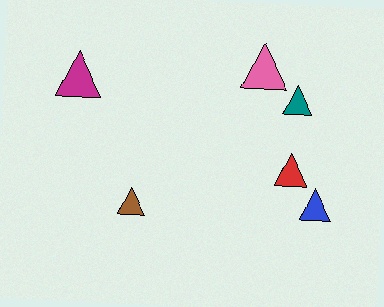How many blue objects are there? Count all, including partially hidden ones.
There is 1 blue object.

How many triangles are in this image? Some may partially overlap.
There are 6 triangles.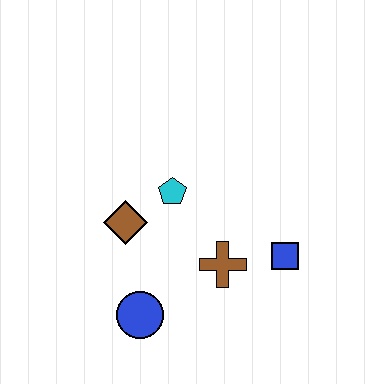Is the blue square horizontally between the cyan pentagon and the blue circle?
No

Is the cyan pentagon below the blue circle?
No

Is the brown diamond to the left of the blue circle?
Yes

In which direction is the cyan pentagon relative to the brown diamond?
The cyan pentagon is to the right of the brown diamond.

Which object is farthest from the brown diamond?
The blue square is farthest from the brown diamond.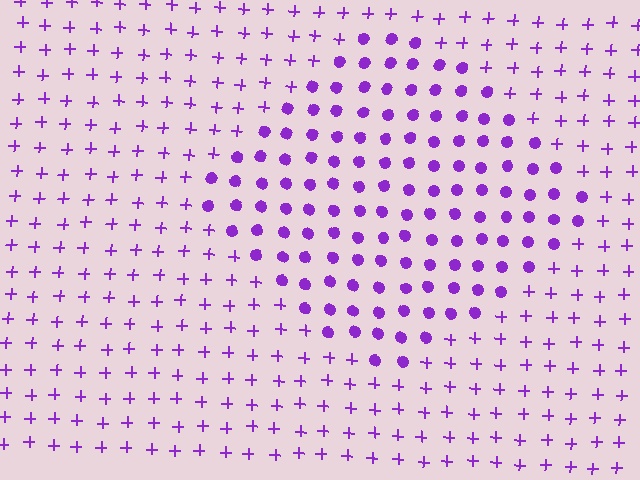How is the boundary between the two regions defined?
The boundary is defined by a change in element shape: circles inside vs. plus signs outside. All elements share the same color and spacing.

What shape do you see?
I see a diamond.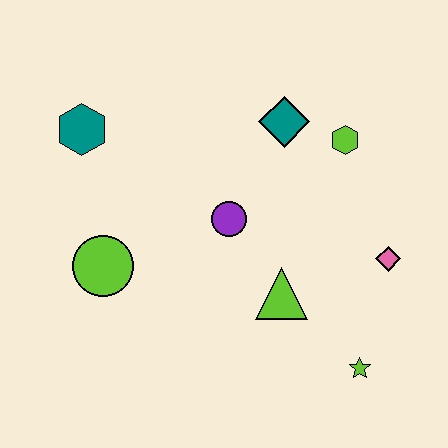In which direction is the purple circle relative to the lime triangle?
The purple circle is above the lime triangle.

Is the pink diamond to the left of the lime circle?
No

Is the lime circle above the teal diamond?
No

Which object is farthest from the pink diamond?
The teal hexagon is farthest from the pink diamond.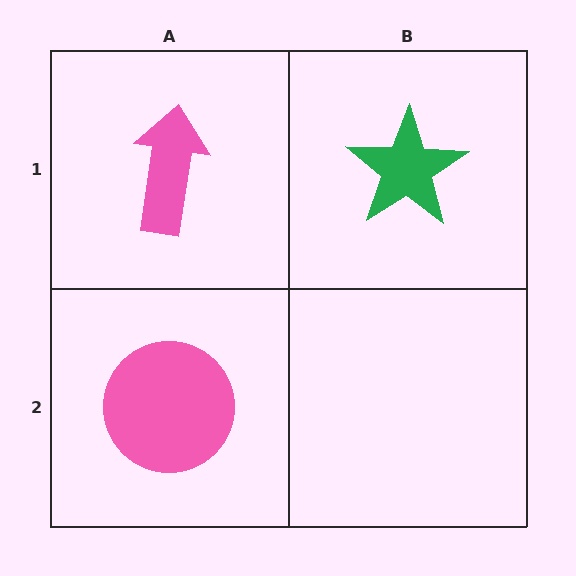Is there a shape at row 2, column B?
No, that cell is empty.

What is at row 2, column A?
A pink circle.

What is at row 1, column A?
A pink arrow.